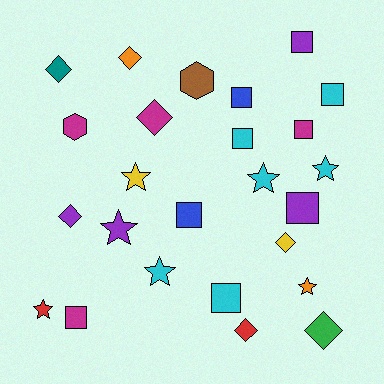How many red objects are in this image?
There are 2 red objects.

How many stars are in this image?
There are 7 stars.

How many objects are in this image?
There are 25 objects.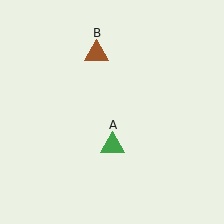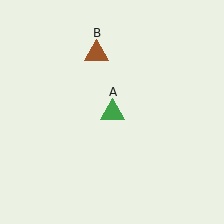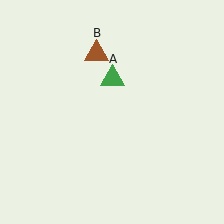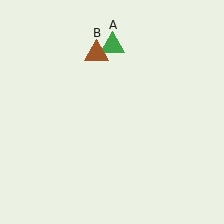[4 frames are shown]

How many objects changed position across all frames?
1 object changed position: green triangle (object A).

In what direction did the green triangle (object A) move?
The green triangle (object A) moved up.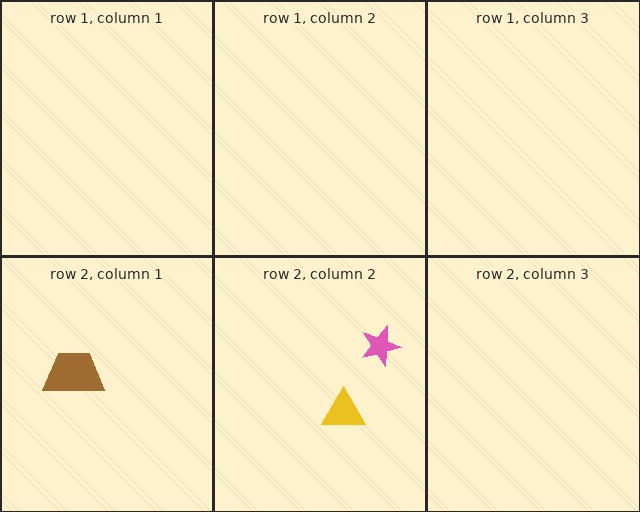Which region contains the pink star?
The row 2, column 2 region.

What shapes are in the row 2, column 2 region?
The pink star, the yellow triangle.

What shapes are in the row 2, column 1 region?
The brown trapezoid.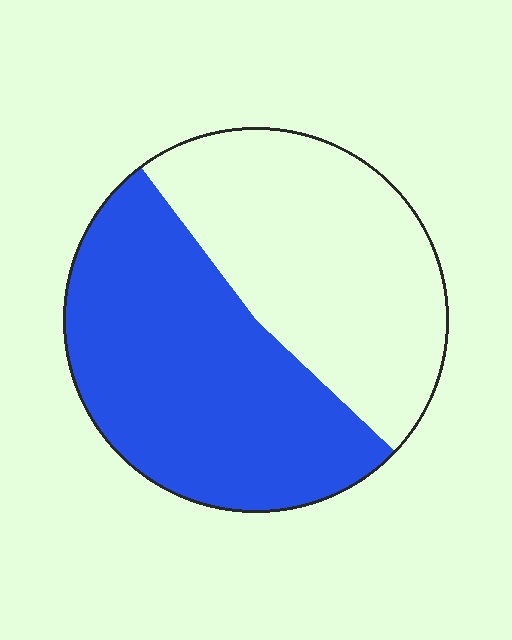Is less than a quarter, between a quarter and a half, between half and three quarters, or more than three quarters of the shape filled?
Between half and three quarters.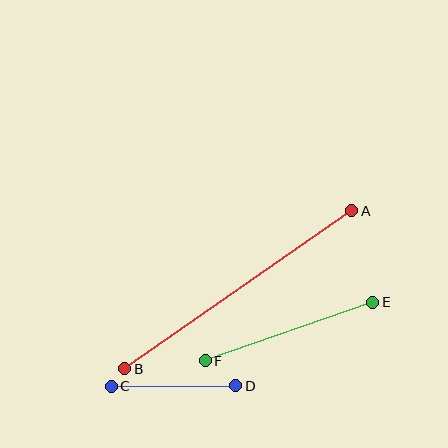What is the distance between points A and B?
The distance is approximately 277 pixels.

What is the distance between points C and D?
The distance is approximately 125 pixels.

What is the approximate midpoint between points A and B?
The midpoint is at approximately (238, 290) pixels.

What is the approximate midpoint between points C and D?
The midpoint is at approximately (173, 386) pixels.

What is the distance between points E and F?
The distance is approximately 178 pixels.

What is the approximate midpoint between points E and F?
The midpoint is at approximately (289, 331) pixels.